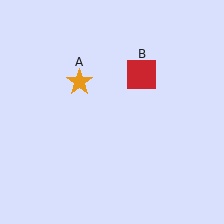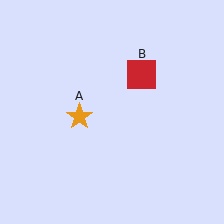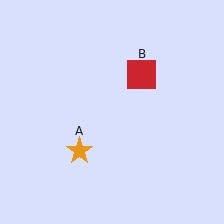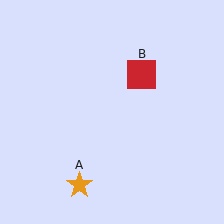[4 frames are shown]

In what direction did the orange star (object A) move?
The orange star (object A) moved down.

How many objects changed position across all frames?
1 object changed position: orange star (object A).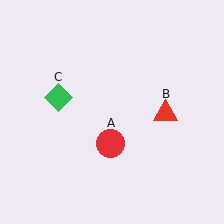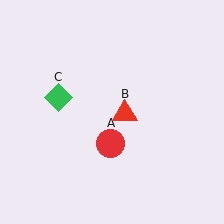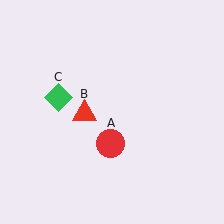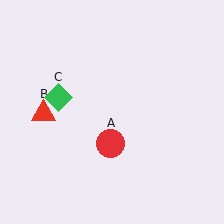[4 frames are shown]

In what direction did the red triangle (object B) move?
The red triangle (object B) moved left.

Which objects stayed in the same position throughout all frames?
Red circle (object A) and green diamond (object C) remained stationary.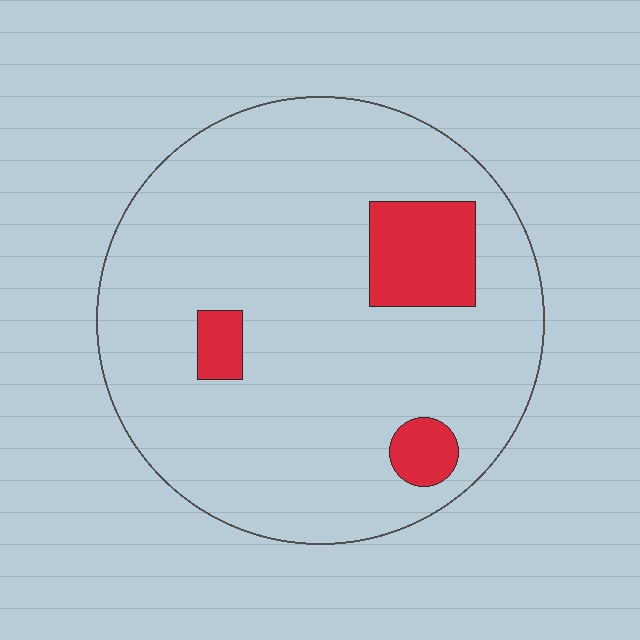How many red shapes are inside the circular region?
3.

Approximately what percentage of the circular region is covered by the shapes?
Approximately 10%.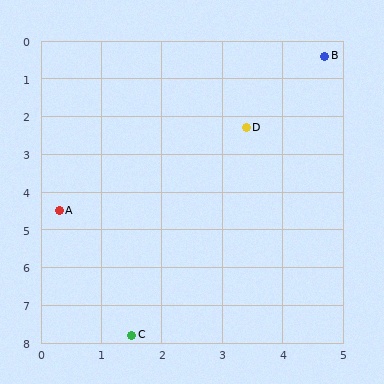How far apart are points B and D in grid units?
Points B and D are about 2.3 grid units apart.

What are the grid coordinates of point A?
Point A is at approximately (0.3, 4.5).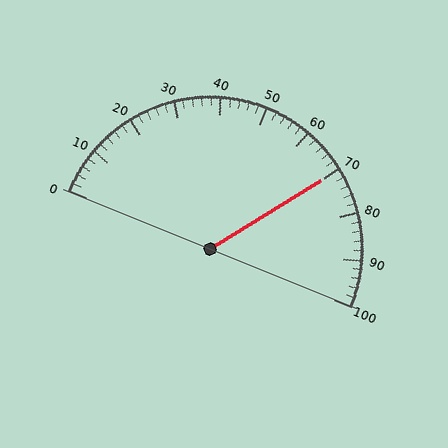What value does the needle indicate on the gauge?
The needle indicates approximately 70.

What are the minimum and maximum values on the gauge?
The gauge ranges from 0 to 100.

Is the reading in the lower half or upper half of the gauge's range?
The reading is in the upper half of the range (0 to 100).